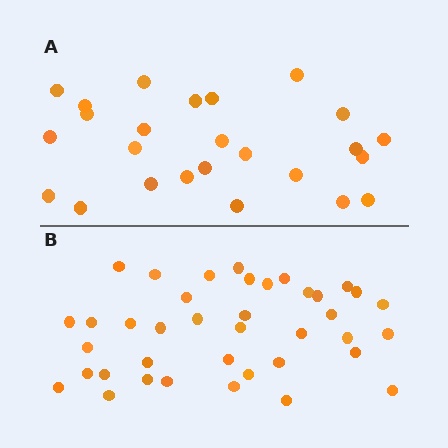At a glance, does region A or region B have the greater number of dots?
Region B (the bottom region) has more dots.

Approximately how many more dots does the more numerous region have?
Region B has approximately 15 more dots than region A.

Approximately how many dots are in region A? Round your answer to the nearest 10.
About 20 dots. (The exact count is 25, which rounds to 20.)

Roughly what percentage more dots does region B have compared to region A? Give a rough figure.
About 55% more.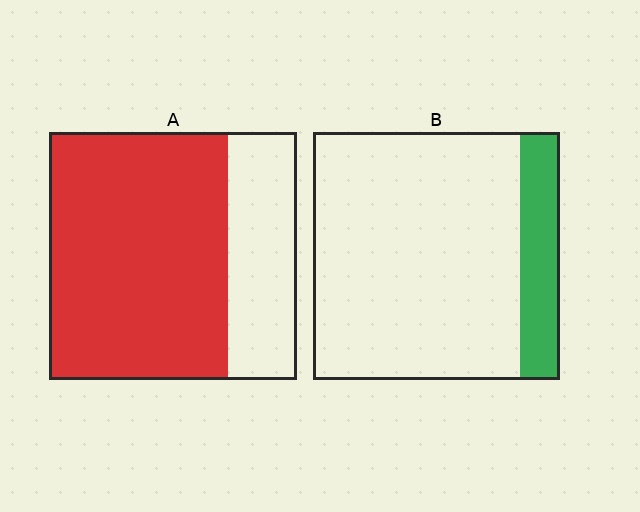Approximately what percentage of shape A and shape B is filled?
A is approximately 70% and B is approximately 15%.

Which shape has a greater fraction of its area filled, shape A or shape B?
Shape A.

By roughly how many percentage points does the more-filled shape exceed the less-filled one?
By roughly 55 percentage points (A over B).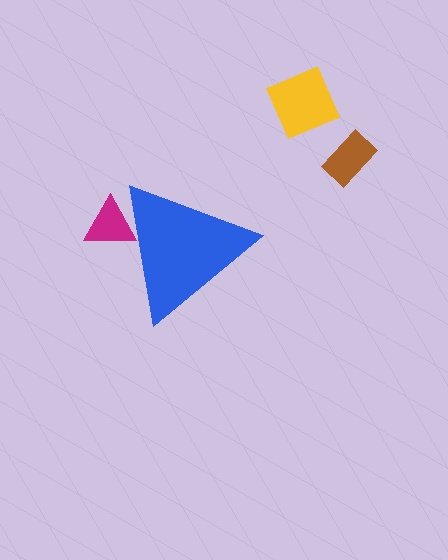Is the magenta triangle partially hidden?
Yes, the magenta triangle is partially hidden behind the blue triangle.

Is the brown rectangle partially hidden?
No, the brown rectangle is fully visible.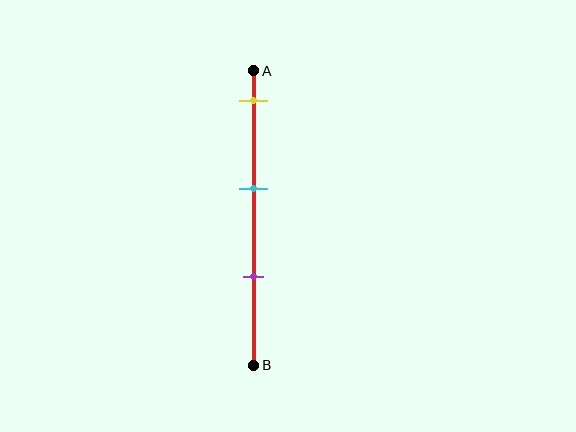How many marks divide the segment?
There are 3 marks dividing the segment.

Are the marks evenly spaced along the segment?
Yes, the marks are approximately evenly spaced.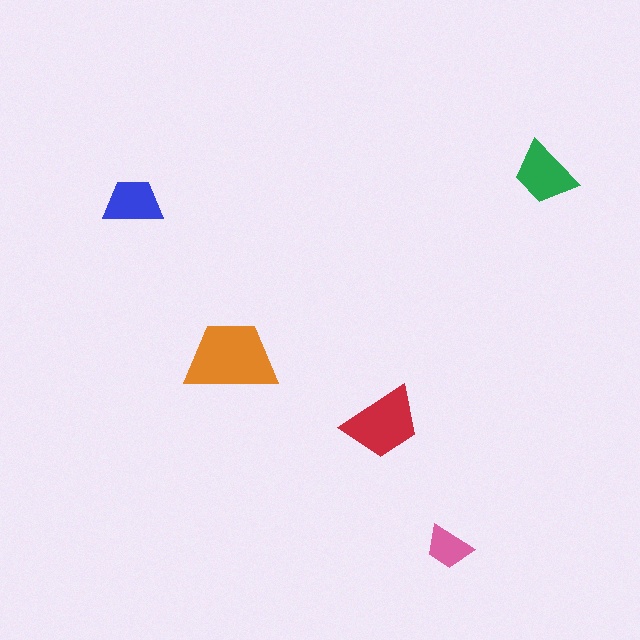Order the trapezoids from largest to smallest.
the orange one, the red one, the green one, the blue one, the pink one.